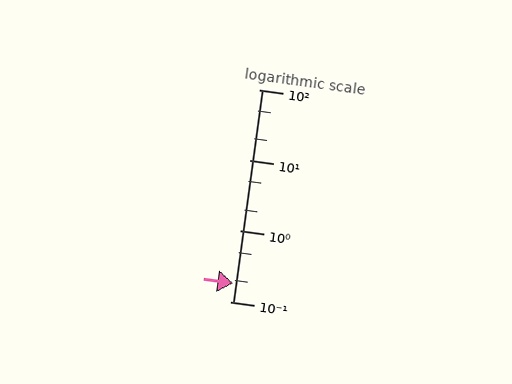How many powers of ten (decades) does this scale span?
The scale spans 3 decades, from 0.1 to 100.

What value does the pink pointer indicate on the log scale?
The pointer indicates approximately 0.18.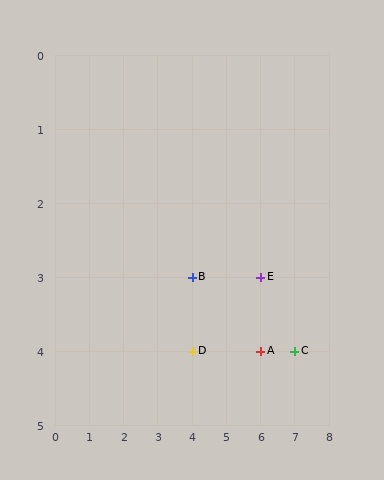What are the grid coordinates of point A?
Point A is at grid coordinates (6, 4).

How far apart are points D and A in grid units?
Points D and A are 2 columns apart.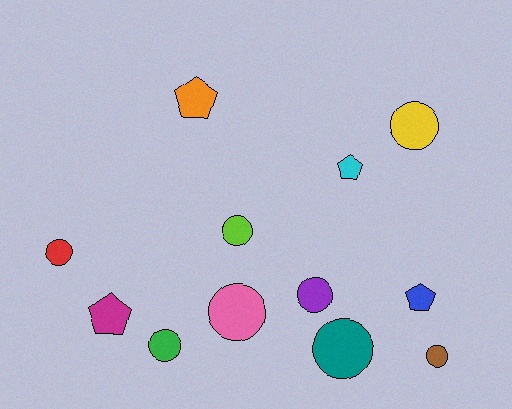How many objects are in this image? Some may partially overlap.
There are 12 objects.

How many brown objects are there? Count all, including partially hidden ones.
There is 1 brown object.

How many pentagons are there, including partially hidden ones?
There are 4 pentagons.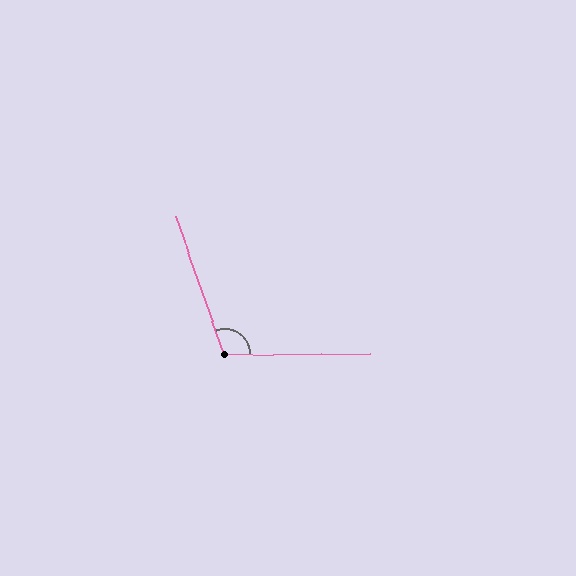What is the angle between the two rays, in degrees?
Approximately 109 degrees.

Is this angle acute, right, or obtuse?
It is obtuse.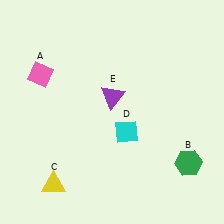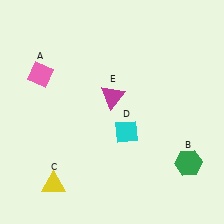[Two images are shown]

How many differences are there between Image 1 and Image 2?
There is 1 difference between the two images.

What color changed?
The triangle (E) changed from purple in Image 1 to magenta in Image 2.